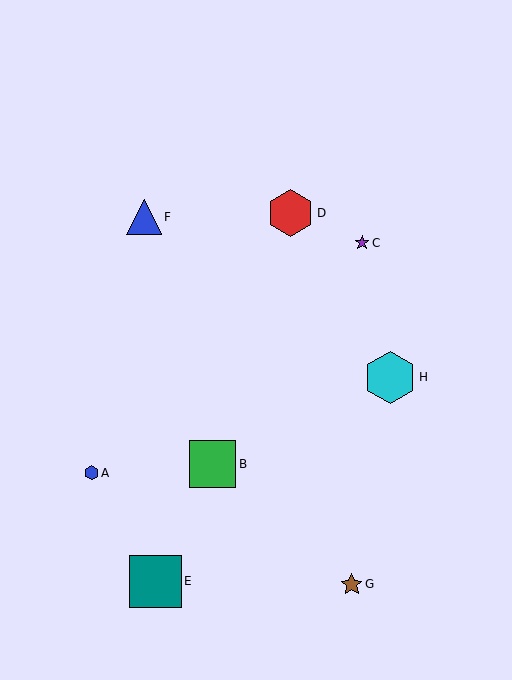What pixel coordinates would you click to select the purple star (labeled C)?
Click at (362, 243) to select the purple star C.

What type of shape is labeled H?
Shape H is a cyan hexagon.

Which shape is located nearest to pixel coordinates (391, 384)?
The cyan hexagon (labeled H) at (390, 377) is nearest to that location.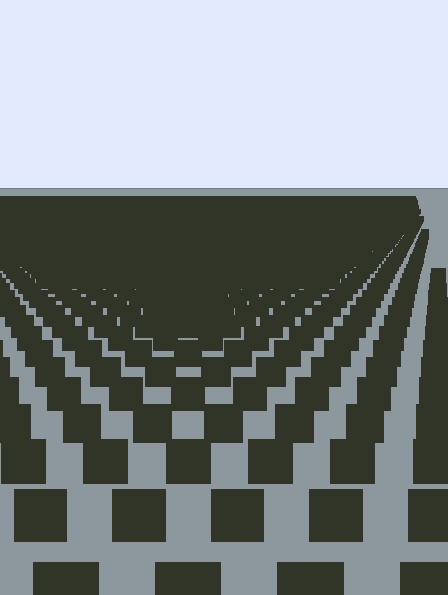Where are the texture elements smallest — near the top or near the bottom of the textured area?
Near the top.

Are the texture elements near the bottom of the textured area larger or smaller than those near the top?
Larger. Near the bottom, elements are closer to the viewer and appear at a bigger on-screen size.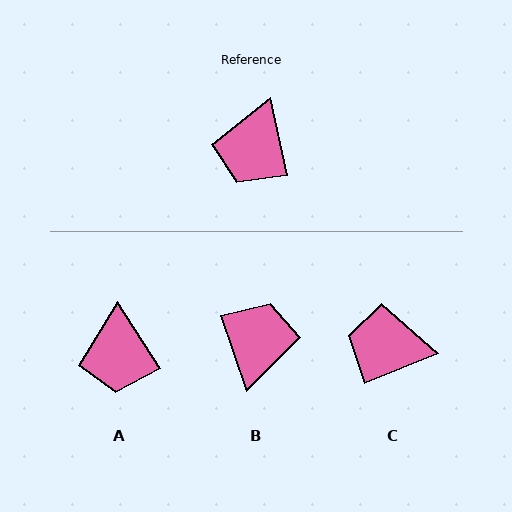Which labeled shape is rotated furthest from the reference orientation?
B, about 174 degrees away.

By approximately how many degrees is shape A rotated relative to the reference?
Approximately 20 degrees counter-clockwise.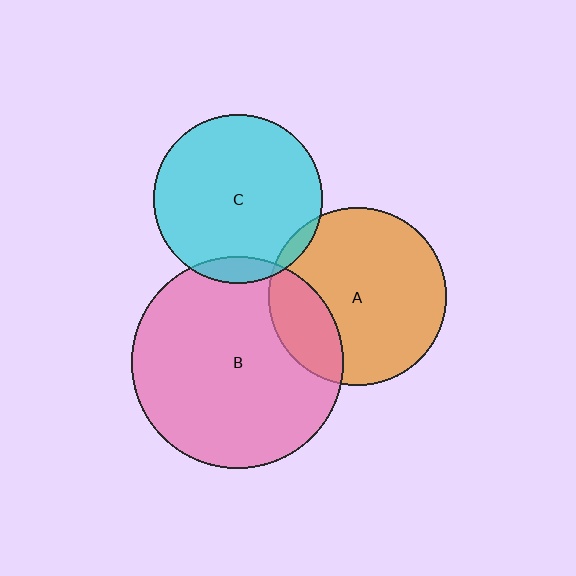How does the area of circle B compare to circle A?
Approximately 1.4 times.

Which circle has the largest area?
Circle B (pink).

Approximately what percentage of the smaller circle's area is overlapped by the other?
Approximately 5%.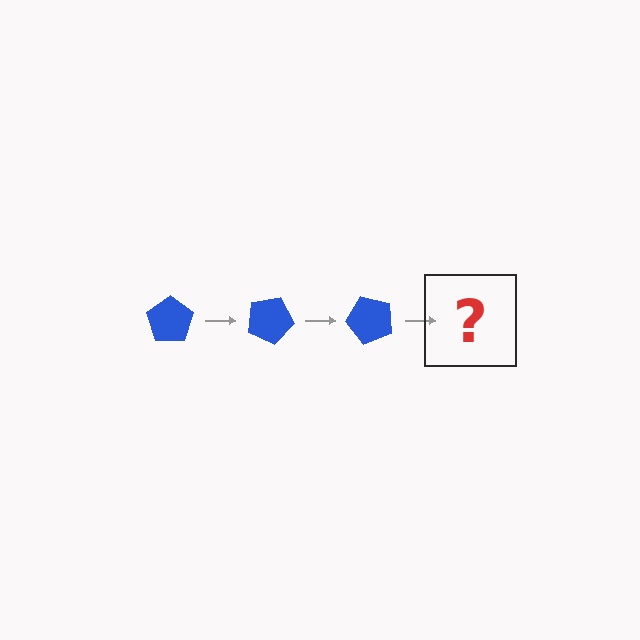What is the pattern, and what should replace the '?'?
The pattern is that the pentagon rotates 25 degrees each step. The '?' should be a blue pentagon rotated 75 degrees.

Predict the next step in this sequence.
The next step is a blue pentagon rotated 75 degrees.